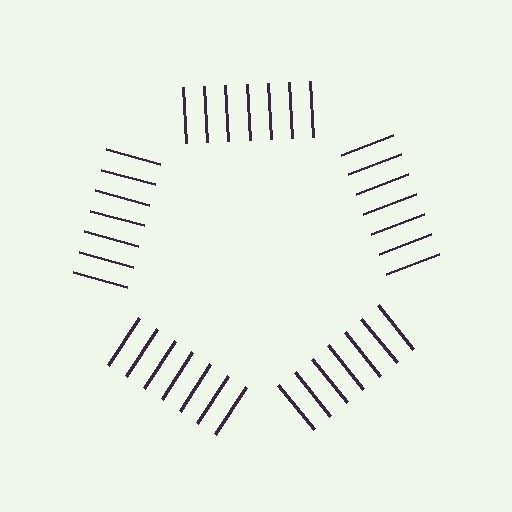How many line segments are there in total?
35 — 7 along each of the 5 edges.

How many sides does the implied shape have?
5 sides — the line-ends trace a pentagon.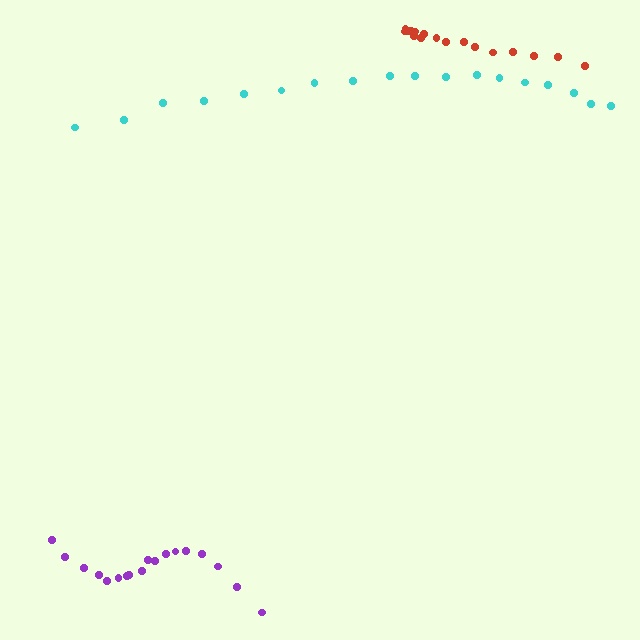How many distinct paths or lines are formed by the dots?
There are 3 distinct paths.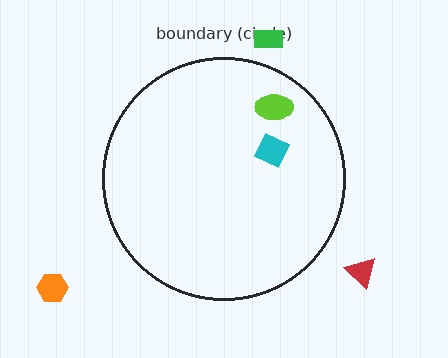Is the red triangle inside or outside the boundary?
Outside.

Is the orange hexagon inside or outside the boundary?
Outside.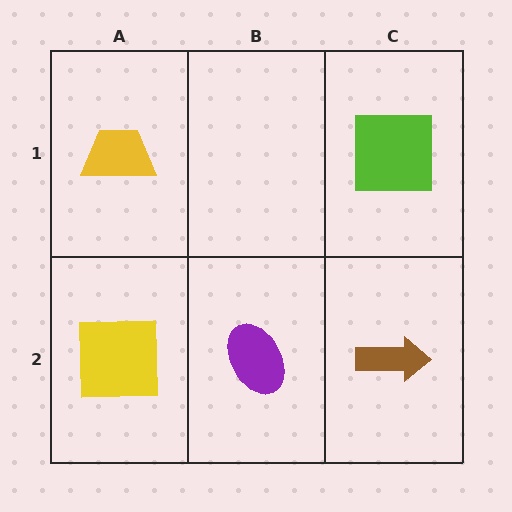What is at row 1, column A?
A yellow trapezoid.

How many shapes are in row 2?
3 shapes.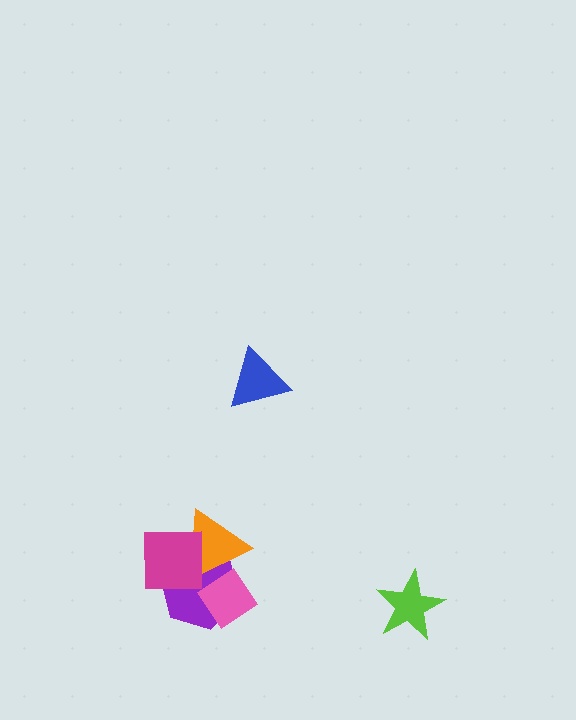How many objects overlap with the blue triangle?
0 objects overlap with the blue triangle.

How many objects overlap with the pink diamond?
2 objects overlap with the pink diamond.